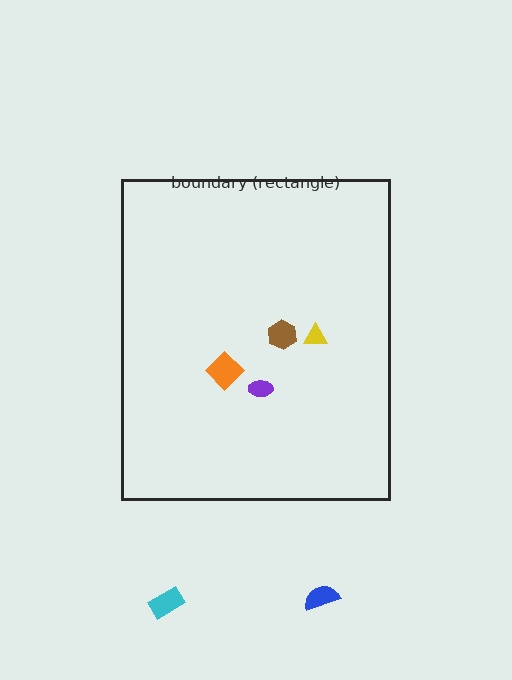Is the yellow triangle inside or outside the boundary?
Inside.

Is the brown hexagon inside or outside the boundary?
Inside.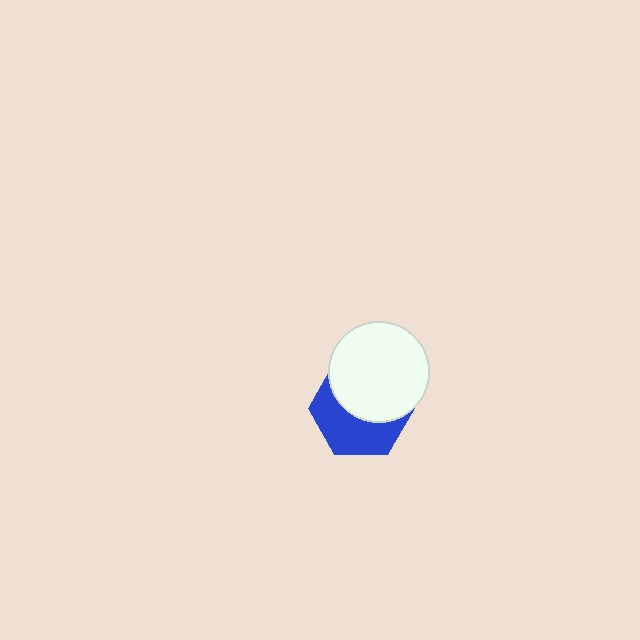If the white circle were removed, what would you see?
You would see the complete blue hexagon.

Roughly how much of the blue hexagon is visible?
About half of it is visible (roughly 47%).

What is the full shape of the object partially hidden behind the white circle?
The partially hidden object is a blue hexagon.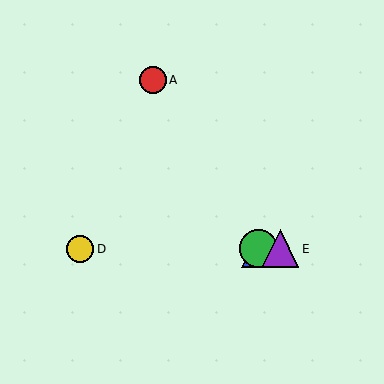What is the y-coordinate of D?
Object D is at y≈249.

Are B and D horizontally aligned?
Yes, both are at y≈249.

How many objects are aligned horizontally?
4 objects (B, C, D, E) are aligned horizontally.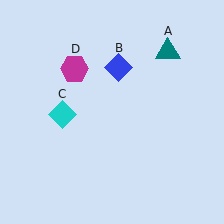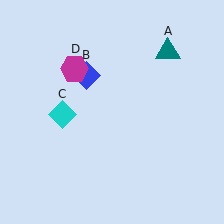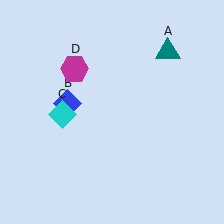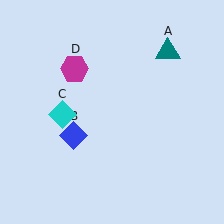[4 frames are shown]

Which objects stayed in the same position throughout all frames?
Teal triangle (object A) and cyan diamond (object C) and magenta hexagon (object D) remained stationary.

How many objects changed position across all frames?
1 object changed position: blue diamond (object B).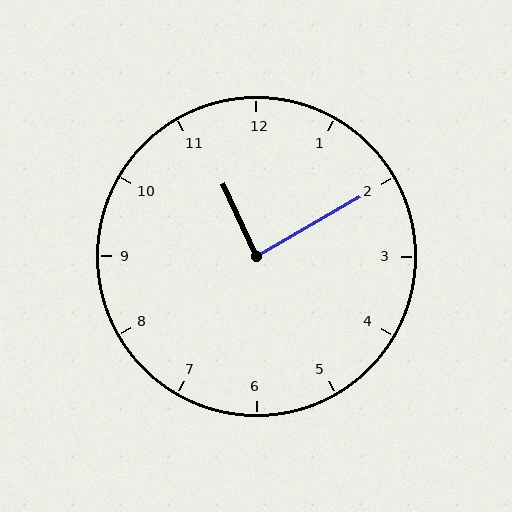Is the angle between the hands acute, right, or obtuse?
It is right.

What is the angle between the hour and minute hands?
Approximately 85 degrees.